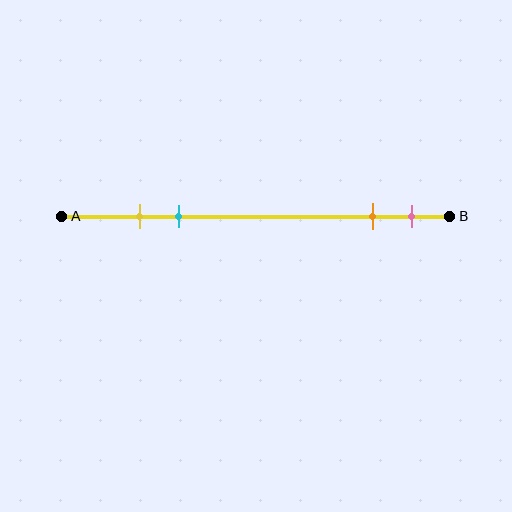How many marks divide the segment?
There are 4 marks dividing the segment.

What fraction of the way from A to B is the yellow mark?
The yellow mark is approximately 20% (0.2) of the way from A to B.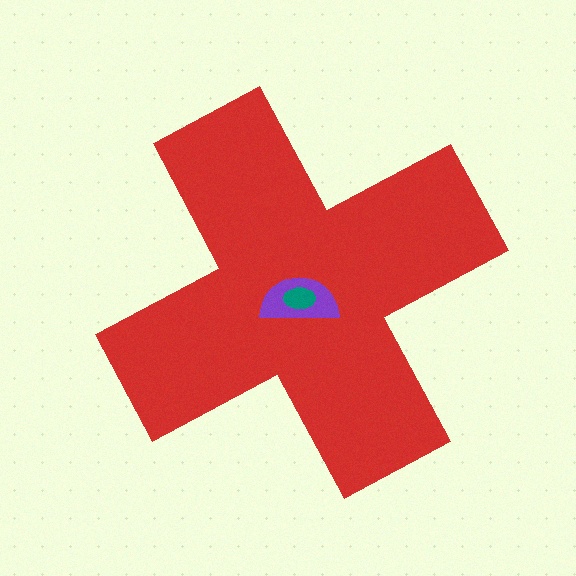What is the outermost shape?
The red cross.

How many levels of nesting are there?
3.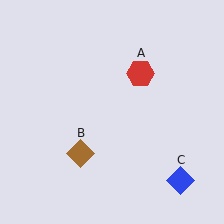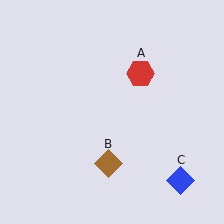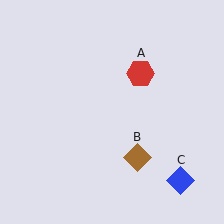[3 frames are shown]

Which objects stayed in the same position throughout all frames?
Red hexagon (object A) and blue diamond (object C) remained stationary.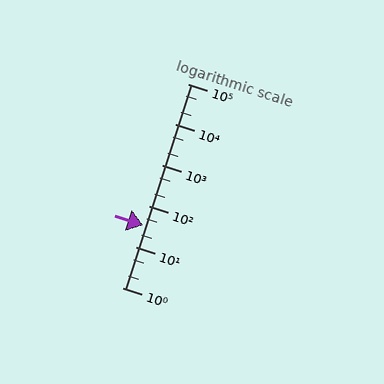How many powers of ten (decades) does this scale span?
The scale spans 5 decades, from 1 to 100000.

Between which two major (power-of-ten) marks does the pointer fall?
The pointer is between 10 and 100.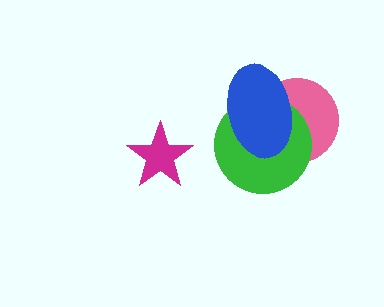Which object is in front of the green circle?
The blue ellipse is in front of the green circle.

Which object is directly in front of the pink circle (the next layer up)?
The green circle is directly in front of the pink circle.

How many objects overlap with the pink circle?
2 objects overlap with the pink circle.